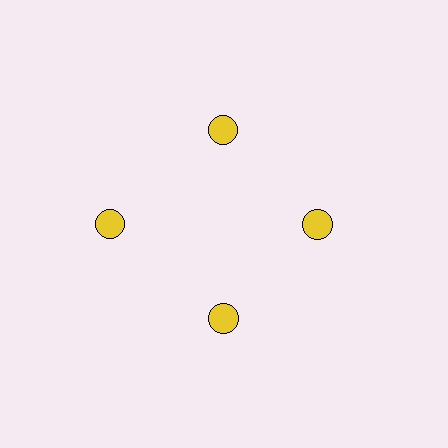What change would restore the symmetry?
The symmetry would be restored by moving it inward, back onto the ring so that all 4 circles sit at equal angles and equal distance from the center.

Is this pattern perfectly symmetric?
No. The 4 yellow circles are arranged in a ring, but one element near the 9 o'clock position is pushed outward from the center, breaking the 4-fold rotational symmetry.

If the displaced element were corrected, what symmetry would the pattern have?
It would have 4-fold rotational symmetry — the pattern would map onto itself every 90 degrees.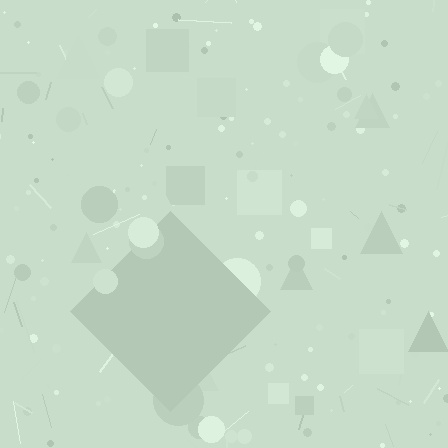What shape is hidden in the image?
A diamond is hidden in the image.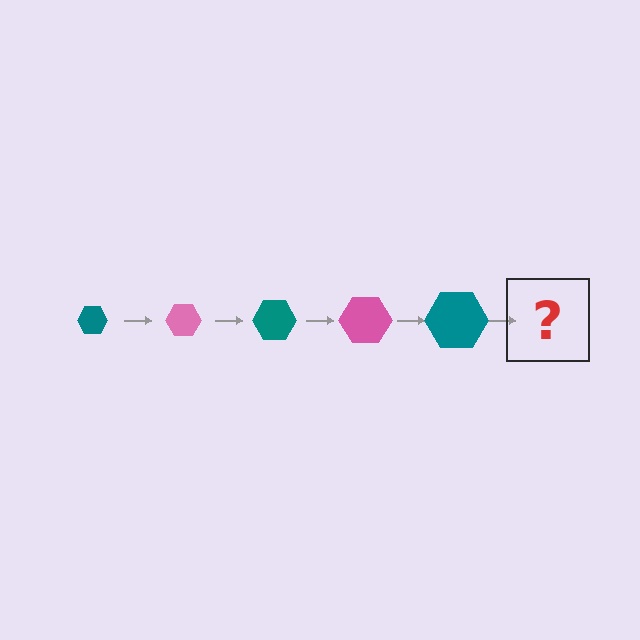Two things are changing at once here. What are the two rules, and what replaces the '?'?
The two rules are that the hexagon grows larger each step and the color cycles through teal and pink. The '?' should be a pink hexagon, larger than the previous one.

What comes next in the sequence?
The next element should be a pink hexagon, larger than the previous one.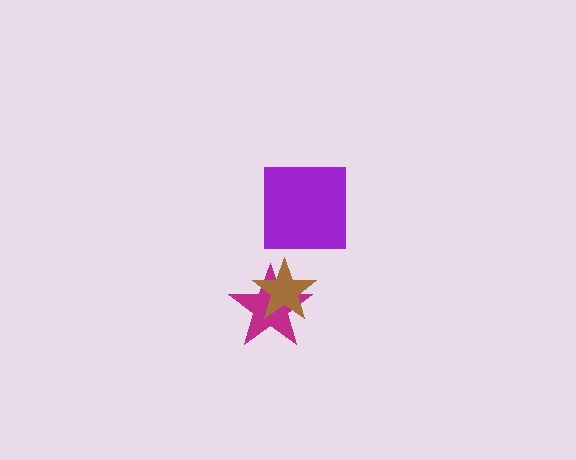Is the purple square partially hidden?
No, no other shape covers it.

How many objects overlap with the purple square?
0 objects overlap with the purple square.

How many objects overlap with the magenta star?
1 object overlaps with the magenta star.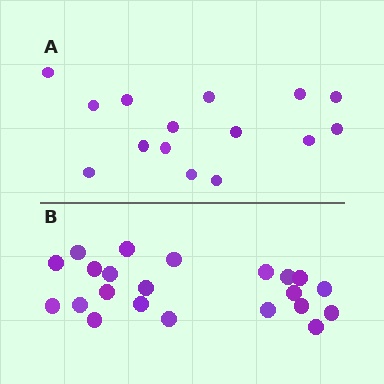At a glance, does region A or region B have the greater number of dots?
Region B (the bottom region) has more dots.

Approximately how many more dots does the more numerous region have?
Region B has roughly 8 or so more dots than region A.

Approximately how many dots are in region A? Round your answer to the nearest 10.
About 20 dots. (The exact count is 15, which rounds to 20.)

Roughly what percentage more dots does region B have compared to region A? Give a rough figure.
About 45% more.